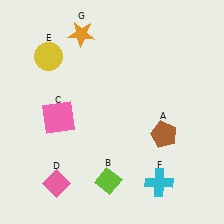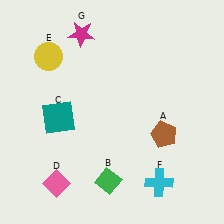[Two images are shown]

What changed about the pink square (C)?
In Image 1, C is pink. In Image 2, it changed to teal.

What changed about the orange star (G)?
In Image 1, G is orange. In Image 2, it changed to magenta.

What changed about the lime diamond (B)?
In Image 1, B is lime. In Image 2, it changed to green.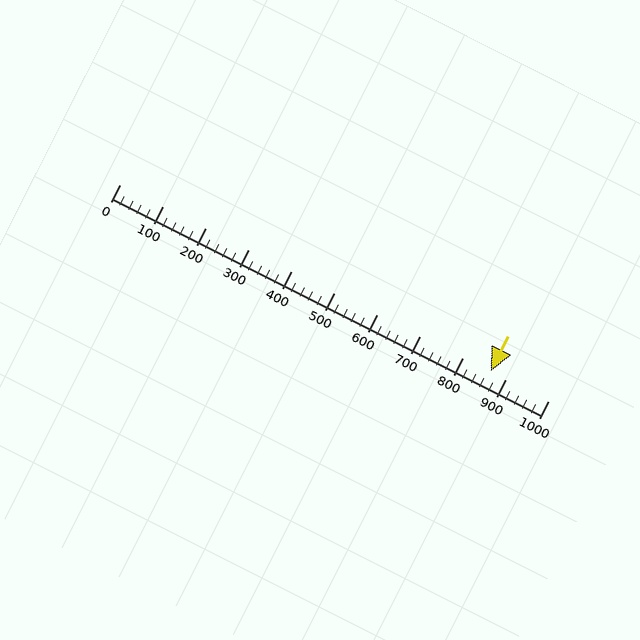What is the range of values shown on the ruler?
The ruler shows values from 0 to 1000.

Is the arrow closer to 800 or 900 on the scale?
The arrow is closer to 900.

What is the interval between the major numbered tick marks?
The major tick marks are spaced 100 units apart.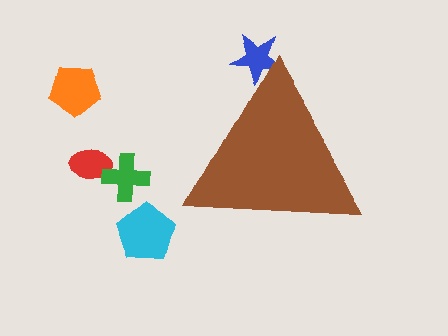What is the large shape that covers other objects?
A brown triangle.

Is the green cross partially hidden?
No, the green cross is fully visible.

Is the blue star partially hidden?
Yes, the blue star is partially hidden behind the brown triangle.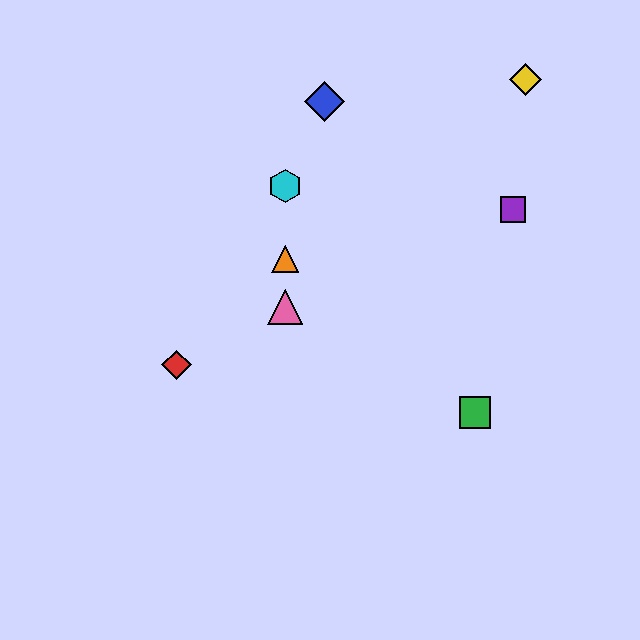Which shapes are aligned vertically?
The orange triangle, the cyan hexagon, the pink triangle are aligned vertically.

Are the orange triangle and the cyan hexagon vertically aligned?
Yes, both are at x≈285.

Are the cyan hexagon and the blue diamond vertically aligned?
No, the cyan hexagon is at x≈285 and the blue diamond is at x≈325.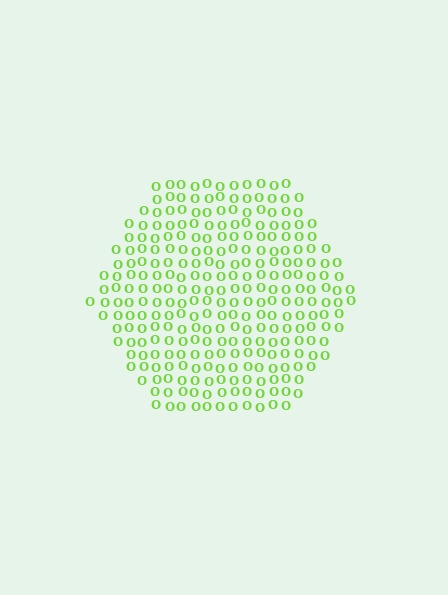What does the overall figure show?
The overall figure shows a hexagon.